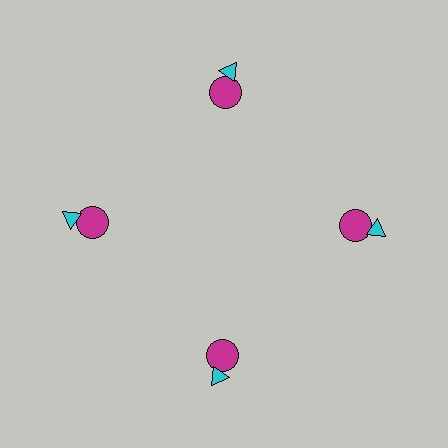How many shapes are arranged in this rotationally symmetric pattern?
There are 8 shapes, arranged in 4 groups of 2.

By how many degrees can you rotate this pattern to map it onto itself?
The pattern maps onto itself every 90 degrees of rotation.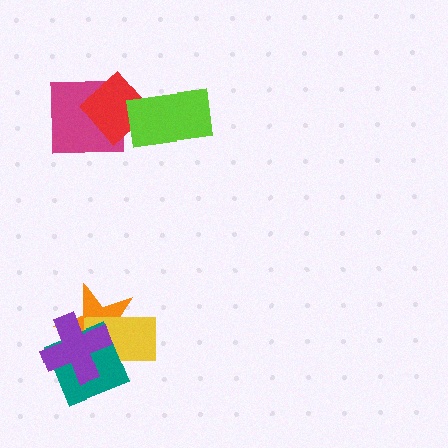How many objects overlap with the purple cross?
3 objects overlap with the purple cross.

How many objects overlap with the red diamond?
2 objects overlap with the red diamond.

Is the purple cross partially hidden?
No, no other shape covers it.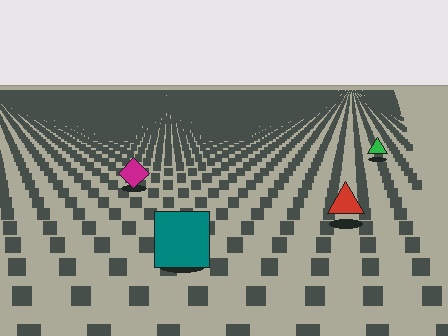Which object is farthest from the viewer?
The green triangle is farthest from the viewer. It appears smaller and the ground texture around it is denser.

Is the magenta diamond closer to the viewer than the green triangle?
Yes. The magenta diamond is closer — you can tell from the texture gradient: the ground texture is coarser near it.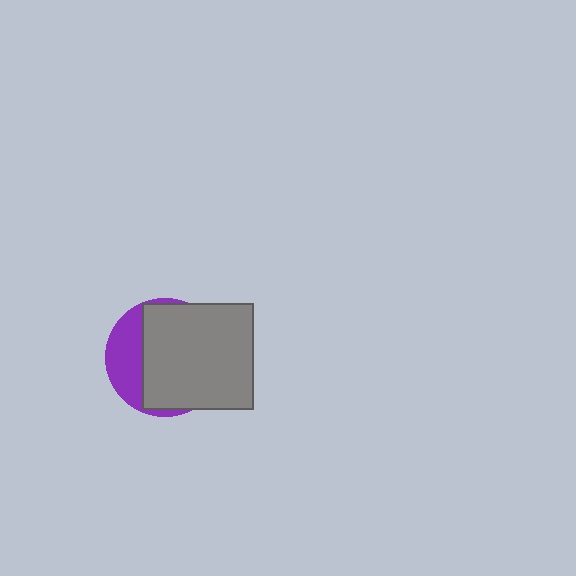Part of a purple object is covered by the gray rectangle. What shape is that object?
It is a circle.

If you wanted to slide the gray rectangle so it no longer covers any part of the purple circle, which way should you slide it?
Slide it right — that is the most direct way to separate the two shapes.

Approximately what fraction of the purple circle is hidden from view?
Roughly 70% of the purple circle is hidden behind the gray rectangle.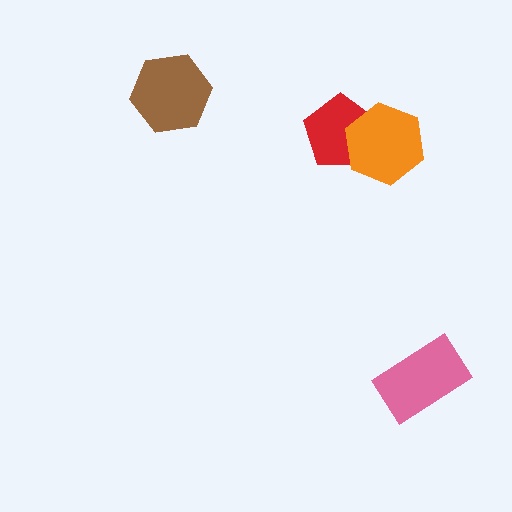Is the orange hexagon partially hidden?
No, no other shape covers it.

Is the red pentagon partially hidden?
Yes, it is partially covered by another shape.